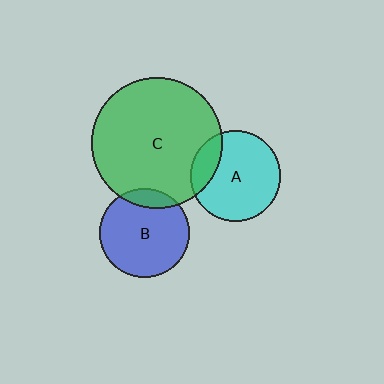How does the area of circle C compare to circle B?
Approximately 2.1 times.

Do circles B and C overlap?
Yes.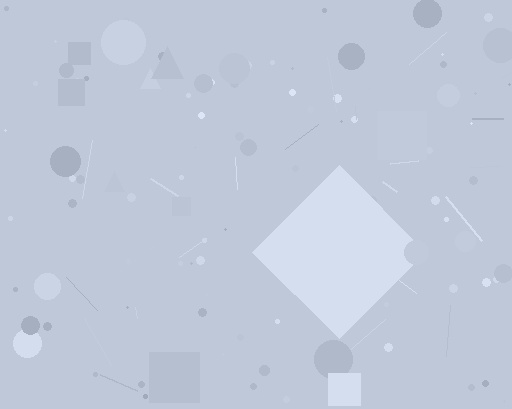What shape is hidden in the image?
A diamond is hidden in the image.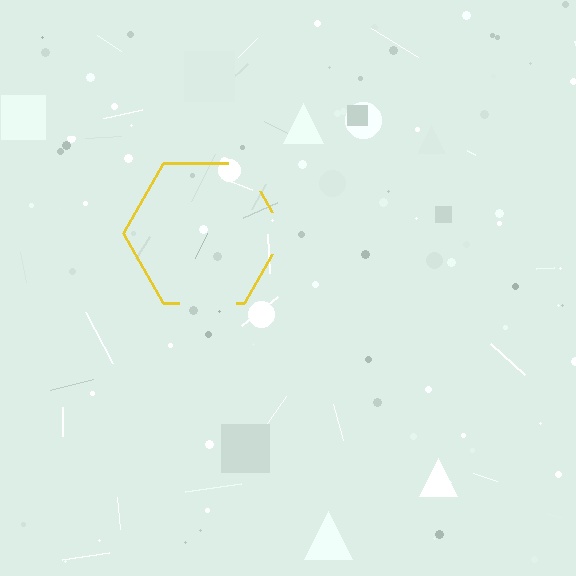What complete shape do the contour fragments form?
The contour fragments form a hexagon.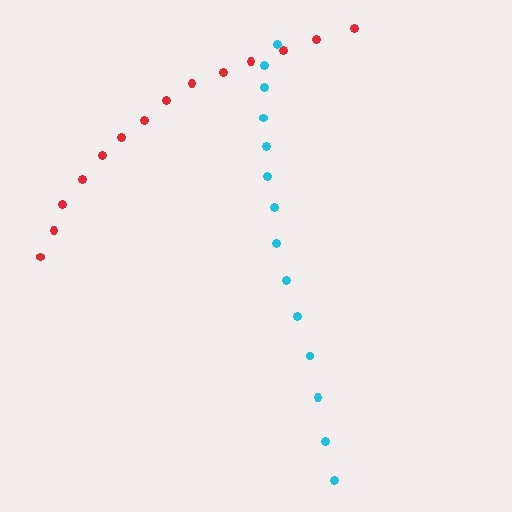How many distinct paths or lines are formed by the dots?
There are 2 distinct paths.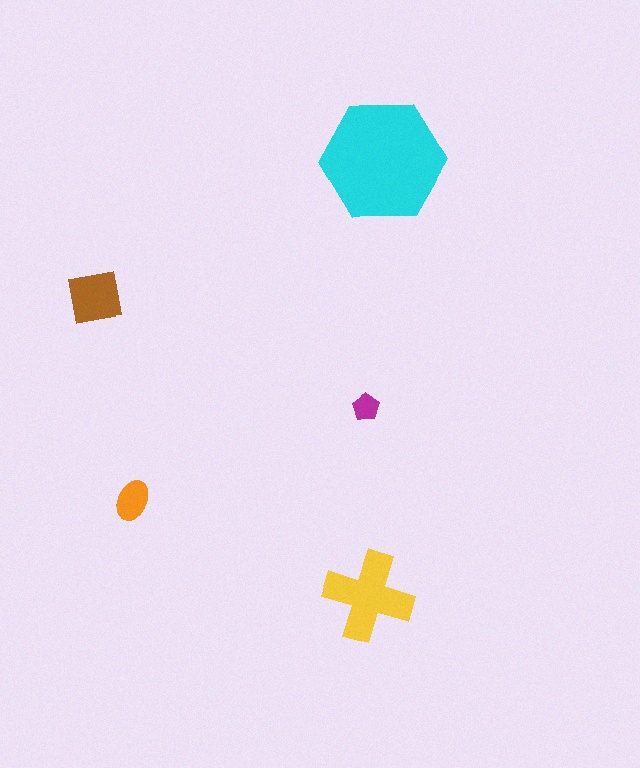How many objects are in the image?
There are 5 objects in the image.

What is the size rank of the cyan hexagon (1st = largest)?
1st.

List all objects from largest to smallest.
The cyan hexagon, the yellow cross, the brown square, the orange ellipse, the magenta pentagon.